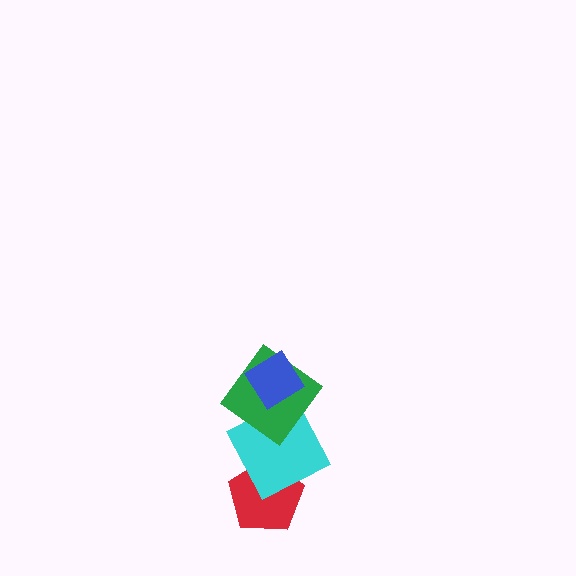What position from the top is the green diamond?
The green diamond is 2nd from the top.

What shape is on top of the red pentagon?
The cyan square is on top of the red pentagon.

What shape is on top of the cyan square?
The green diamond is on top of the cyan square.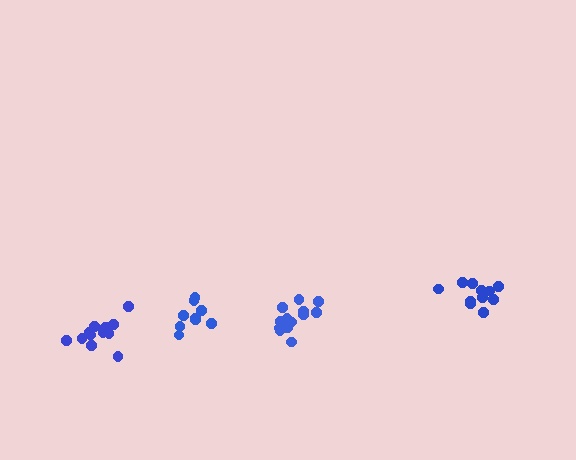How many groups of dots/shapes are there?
There are 4 groups.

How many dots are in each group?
Group 1: 13 dots, Group 2: 12 dots, Group 3: 11 dots, Group 4: 9 dots (45 total).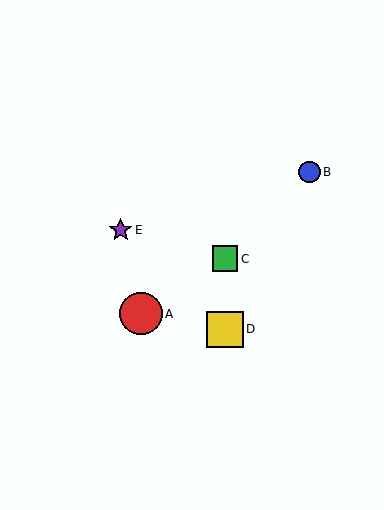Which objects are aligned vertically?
Objects C, D are aligned vertically.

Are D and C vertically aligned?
Yes, both are at x≈225.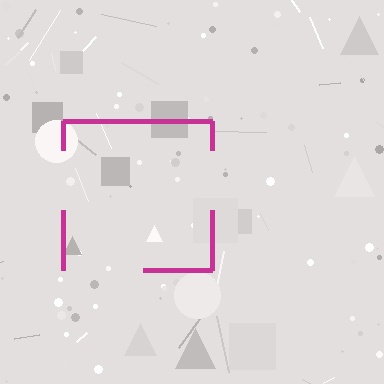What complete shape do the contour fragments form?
The contour fragments form a square.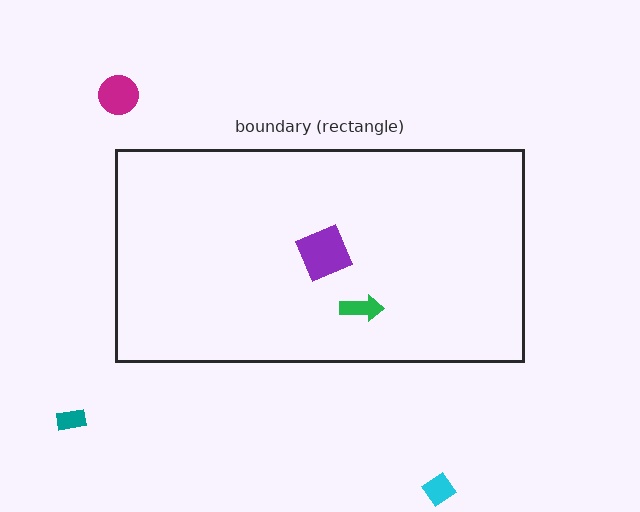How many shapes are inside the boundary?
2 inside, 3 outside.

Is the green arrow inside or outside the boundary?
Inside.